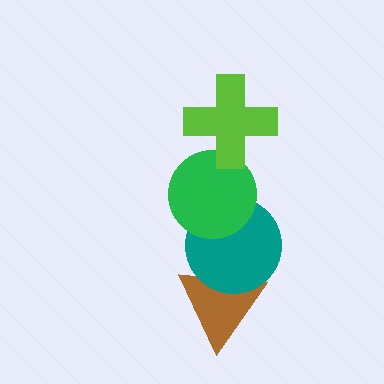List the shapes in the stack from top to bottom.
From top to bottom: the lime cross, the green circle, the teal circle, the brown triangle.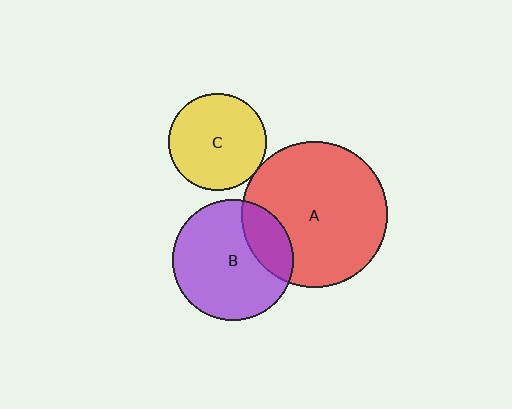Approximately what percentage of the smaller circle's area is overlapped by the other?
Approximately 5%.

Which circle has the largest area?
Circle A (red).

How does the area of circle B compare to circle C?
Approximately 1.5 times.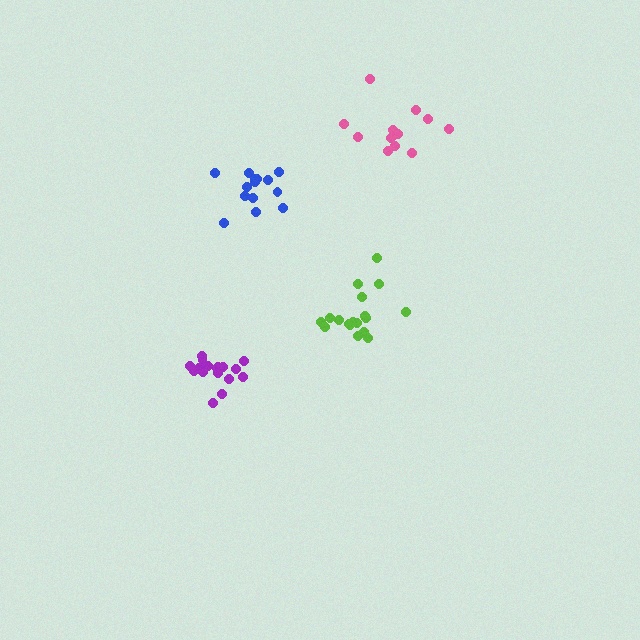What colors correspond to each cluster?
The clusters are colored: lime, pink, purple, blue.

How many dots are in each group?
Group 1: 18 dots, Group 2: 13 dots, Group 3: 17 dots, Group 4: 14 dots (62 total).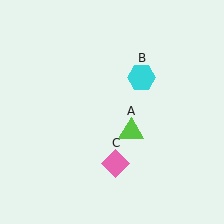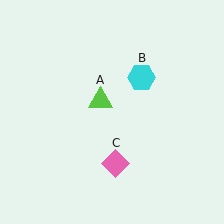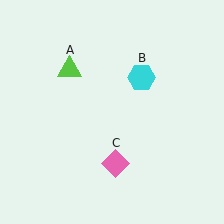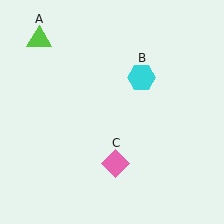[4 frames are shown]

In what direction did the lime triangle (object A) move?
The lime triangle (object A) moved up and to the left.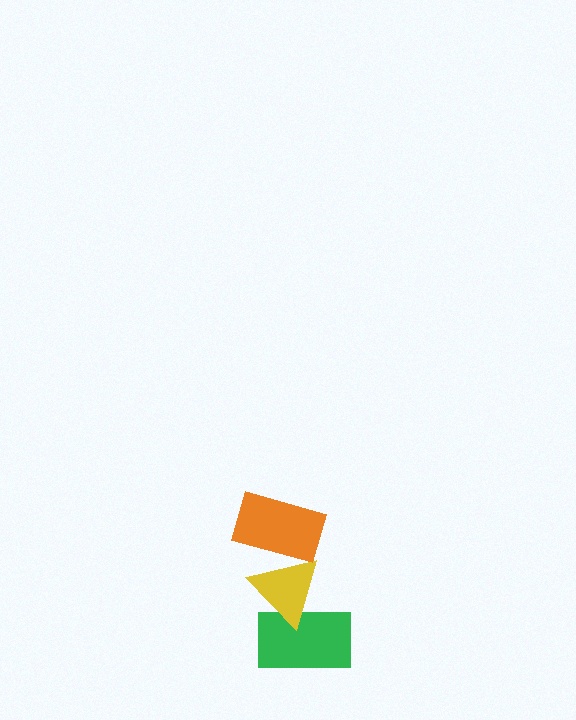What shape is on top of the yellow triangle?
The orange rectangle is on top of the yellow triangle.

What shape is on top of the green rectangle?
The yellow triangle is on top of the green rectangle.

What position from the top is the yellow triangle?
The yellow triangle is 2nd from the top.